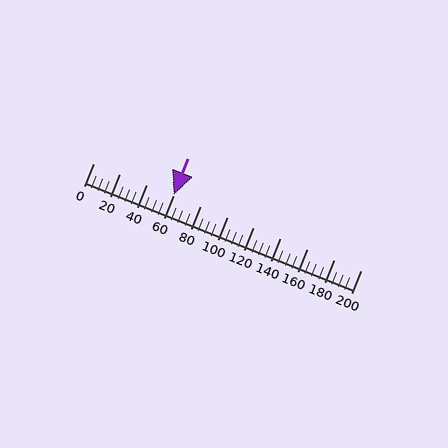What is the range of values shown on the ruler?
The ruler shows values from 0 to 200.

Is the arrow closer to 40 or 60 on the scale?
The arrow is closer to 60.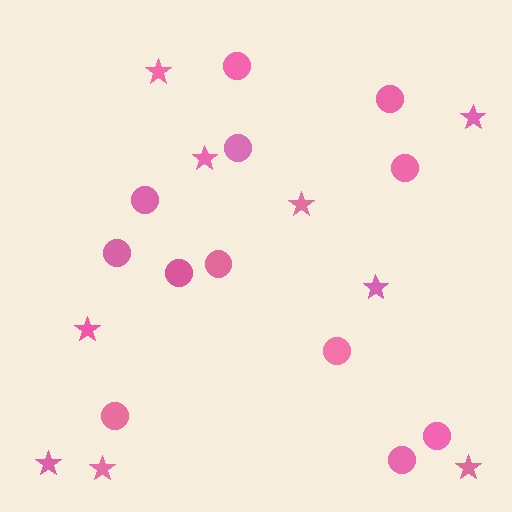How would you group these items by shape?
There are 2 groups: one group of stars (9) and one group of circles (12).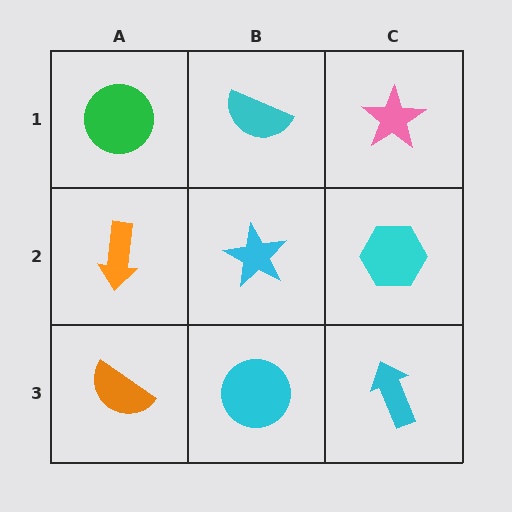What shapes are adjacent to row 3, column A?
An orange arrow (row 2, column A), a cyan circle (row 3, column B).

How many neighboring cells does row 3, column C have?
2.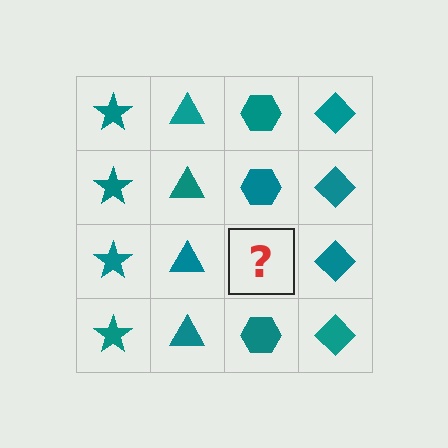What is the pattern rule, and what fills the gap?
The rule is that each column has a consistent shape. The gap should be filled with a teal hexagon.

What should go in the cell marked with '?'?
The missing cell should contain a teal hexagon.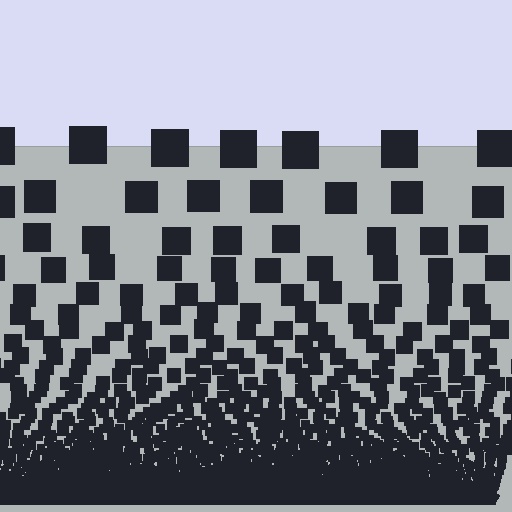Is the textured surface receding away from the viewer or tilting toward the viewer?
The surface appears to tilt toward the viewer. Texture elements get larger and sparser toward the top.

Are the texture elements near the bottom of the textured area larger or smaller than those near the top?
Smaller. The gradient is inverted — elements near the bottom are smaller and denser.